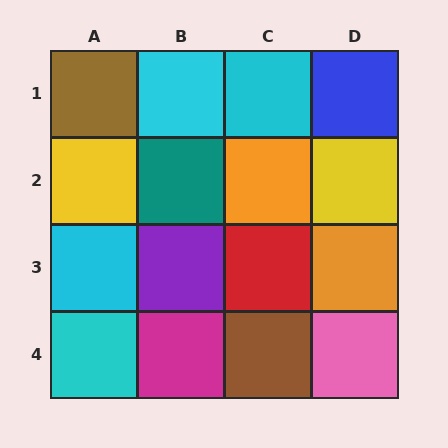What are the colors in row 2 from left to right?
Yellow, teal, orange, yellow.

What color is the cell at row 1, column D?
Blue.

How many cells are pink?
1 cell is pink.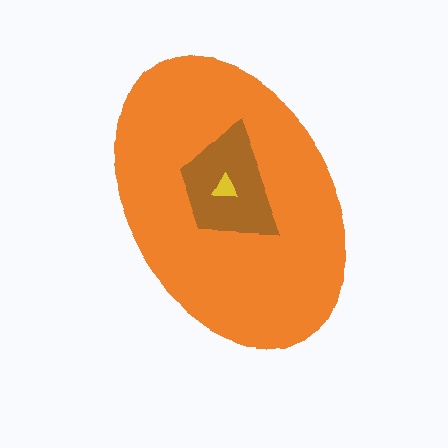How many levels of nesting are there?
3.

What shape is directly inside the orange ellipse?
The brown trapezoid.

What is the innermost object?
The yellow triangle.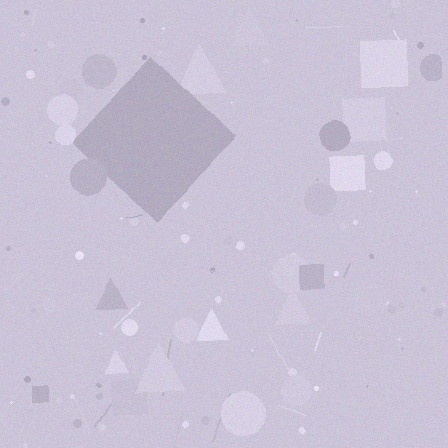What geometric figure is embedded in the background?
A diamond is embedded in the background.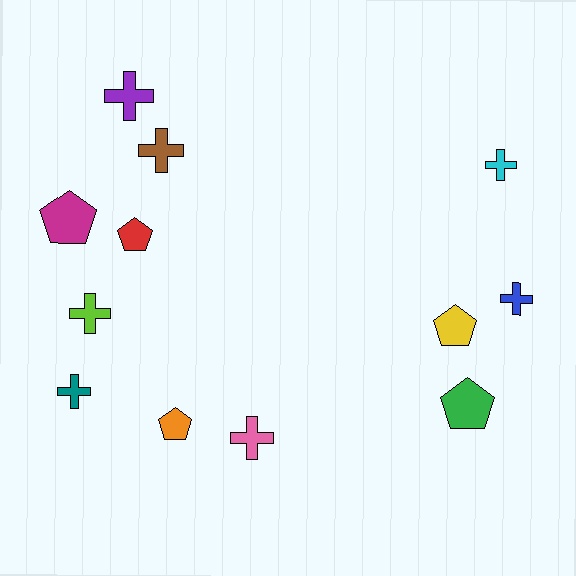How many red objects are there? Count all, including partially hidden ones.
There is 1 red object.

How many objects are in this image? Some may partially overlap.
There are 12 objects.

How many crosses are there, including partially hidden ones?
There are 7 crosses.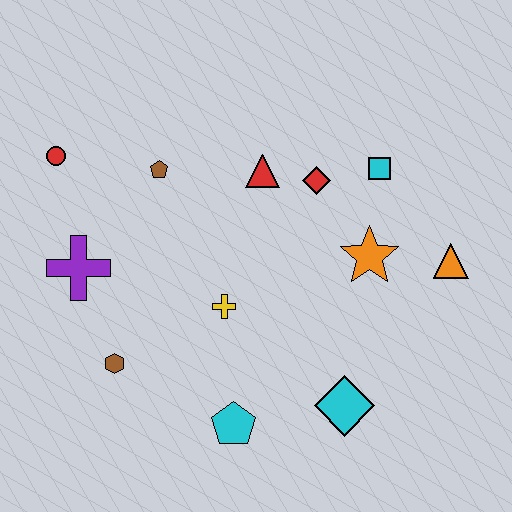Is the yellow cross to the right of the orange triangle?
No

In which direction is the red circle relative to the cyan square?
The red circle is to the left of the cyan square.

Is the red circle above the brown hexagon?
Yes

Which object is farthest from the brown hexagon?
The orange triangle is farthest from the brown hexagon.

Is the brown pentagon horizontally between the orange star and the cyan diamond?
No